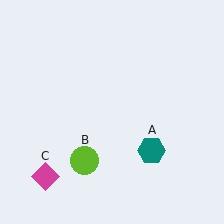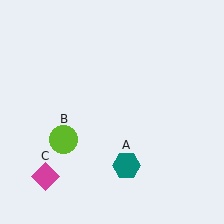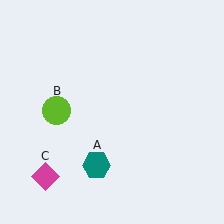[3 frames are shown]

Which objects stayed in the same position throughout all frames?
Magenta diamond (object C) remained stationary.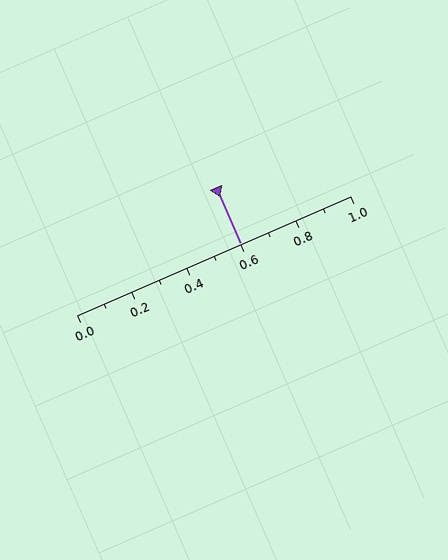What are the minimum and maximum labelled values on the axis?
The axis runs from 0.0 to 1.0.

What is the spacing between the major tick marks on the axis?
The major ticks are spaced 0.2 apart.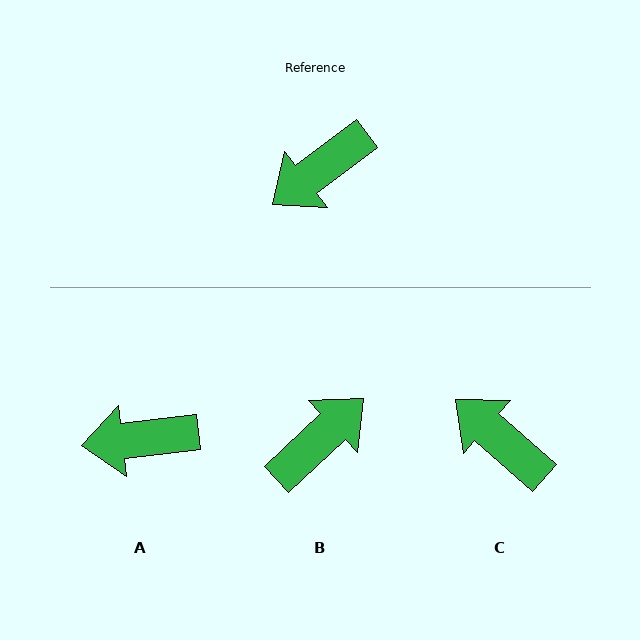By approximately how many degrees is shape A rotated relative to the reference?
Approximately 30 degrees clockwise.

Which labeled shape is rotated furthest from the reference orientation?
B, about 174 degrees away.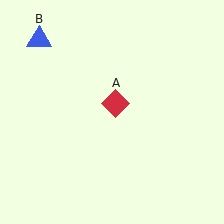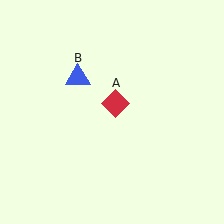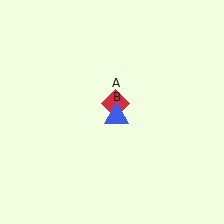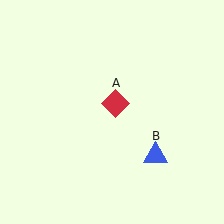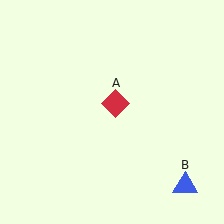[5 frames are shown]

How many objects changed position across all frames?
1 object changed position: blue triangle (object B).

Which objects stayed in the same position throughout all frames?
Red diamond (object A) remained stationary.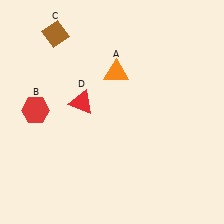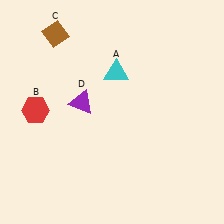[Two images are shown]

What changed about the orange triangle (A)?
In Image 1, A is orange. In Image 2, it changed to cyan.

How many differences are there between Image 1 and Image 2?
There are 2 differences between the two images.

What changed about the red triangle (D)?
In Image 1, D is red. In Image 2, it changed to purple.